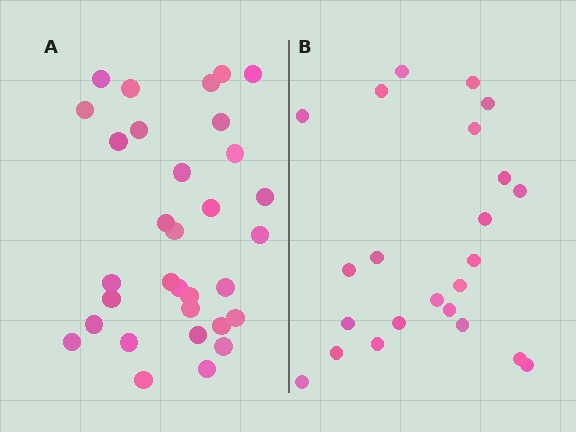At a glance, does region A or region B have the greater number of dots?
Region A (the left region) has more dots.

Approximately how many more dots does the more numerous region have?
Region A has roughly 8 or so more dots than region B.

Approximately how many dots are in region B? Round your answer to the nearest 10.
About 20 dots. (The exact count is 23, which rounds to 20.)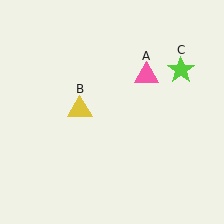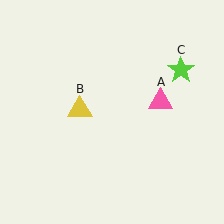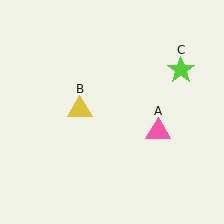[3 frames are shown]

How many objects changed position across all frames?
1 object changed position: pink triangle (object A).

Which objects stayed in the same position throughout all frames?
Yellow triangle (object B) and lime star (object C) remained stationary.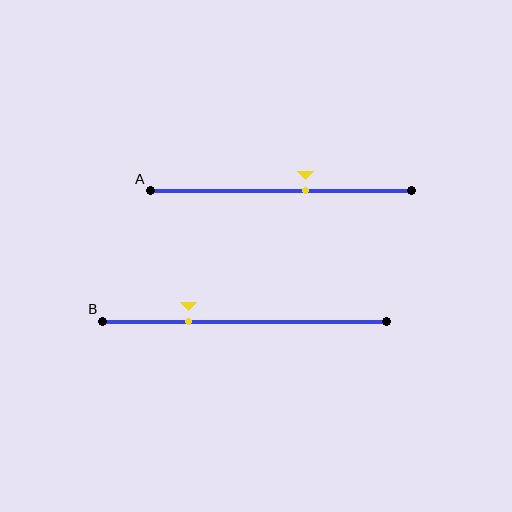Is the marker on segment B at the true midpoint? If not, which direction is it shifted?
No, the marker on segment B is shifted to the left by about 20% of the segment length.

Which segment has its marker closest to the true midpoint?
Segment A has its marker closest to the true midpoint.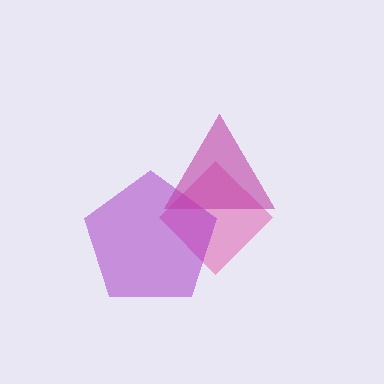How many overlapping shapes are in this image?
There are 3 overlapping shapes in the image.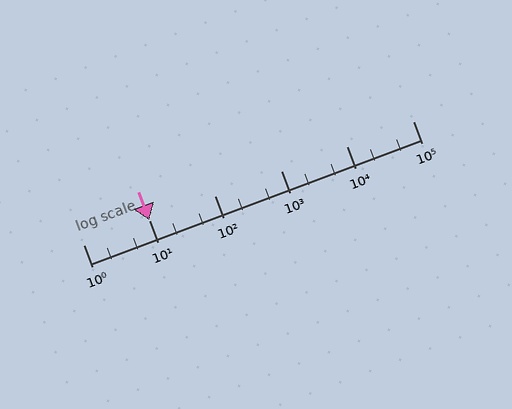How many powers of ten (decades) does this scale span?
The scale spans 5 decades, from 1 to 100000.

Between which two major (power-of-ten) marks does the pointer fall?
The pointer is between 10 and 100.